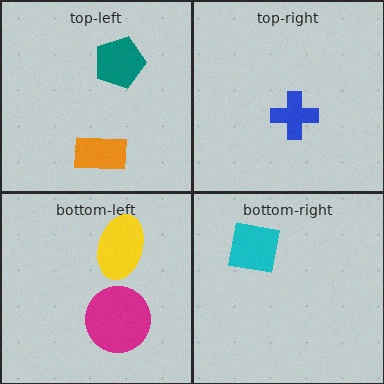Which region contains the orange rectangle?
The top-left region.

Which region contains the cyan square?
The bottom-right region.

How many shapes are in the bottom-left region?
2.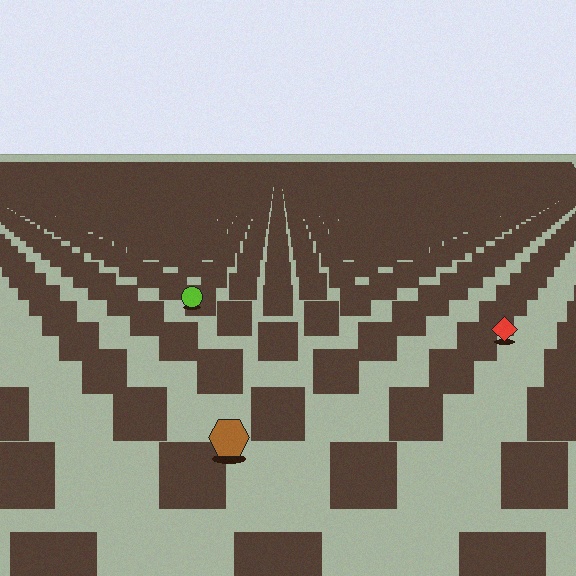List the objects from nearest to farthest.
From nearest to farthest: the brown hexagon, the red diamond, the lime circle.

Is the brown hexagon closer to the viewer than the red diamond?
Yes. The brown hexagon is closer — you can tell from the texture gradient: the ground texture is coarser near it.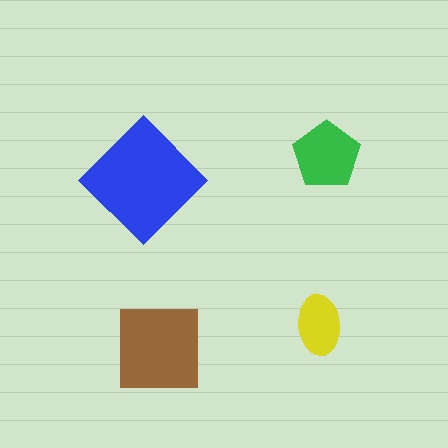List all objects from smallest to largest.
The yellow ellipse, the green pentagon, the brown square, the blue diamond.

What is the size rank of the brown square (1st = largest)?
2nd.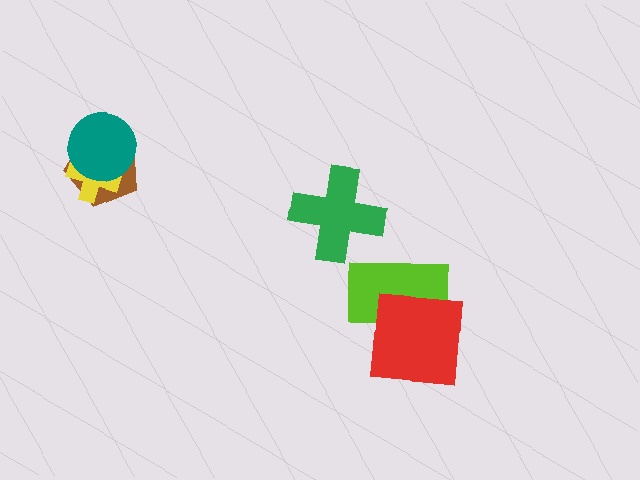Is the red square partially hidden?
No, no other shape covers it.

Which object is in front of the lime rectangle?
The red square is in front of the lime rectangle.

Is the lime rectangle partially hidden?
Yes, it is partially covered by another shape.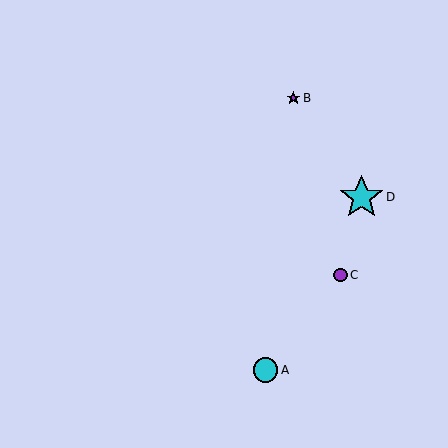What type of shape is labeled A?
Shape A is a cyan circle.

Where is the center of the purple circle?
The center of the purple circle is at (340, 275).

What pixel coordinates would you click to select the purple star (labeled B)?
Click at (293, 98) to select the purple star B.